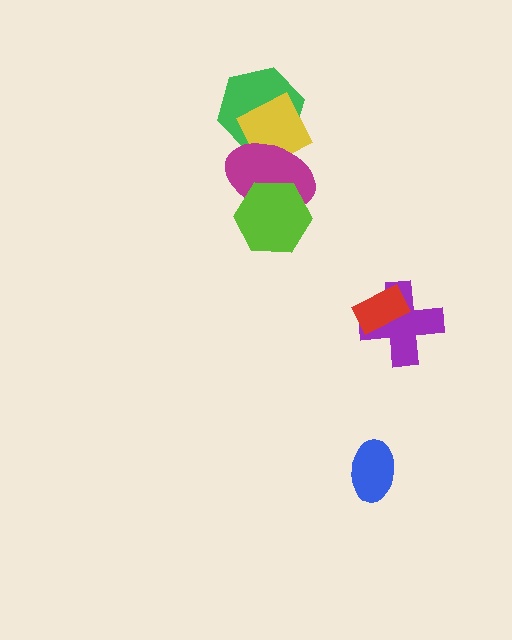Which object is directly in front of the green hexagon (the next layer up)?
The yellow square is directly in front of the green hexagon.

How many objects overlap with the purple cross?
1 object overlaps with the purple cross.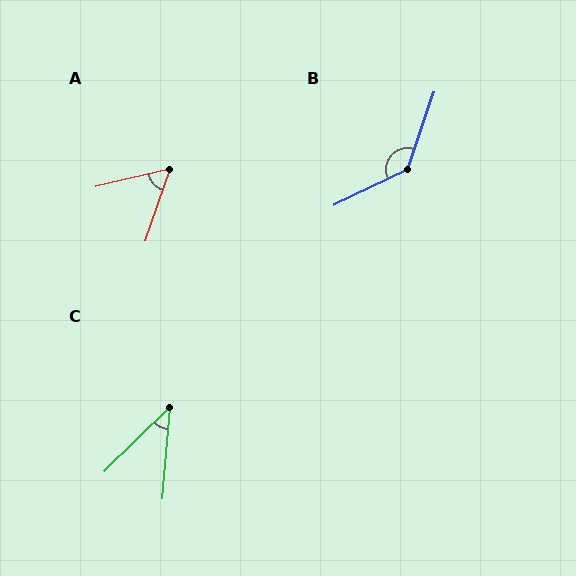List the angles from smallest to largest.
C (41°), A (57°), B (135°).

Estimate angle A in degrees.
Approximately 57 degrees.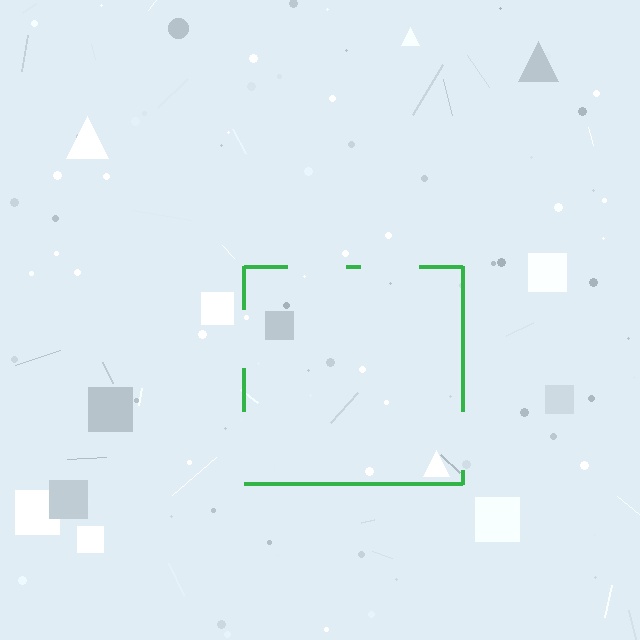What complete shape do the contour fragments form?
The contour fragments form a square.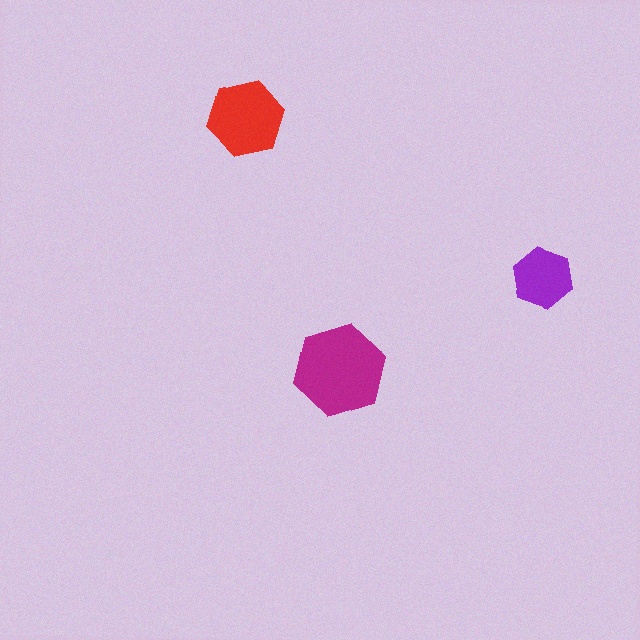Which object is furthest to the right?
The purple hexagon is rightmost.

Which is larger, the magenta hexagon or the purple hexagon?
The magenta one.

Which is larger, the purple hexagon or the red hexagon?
The red one.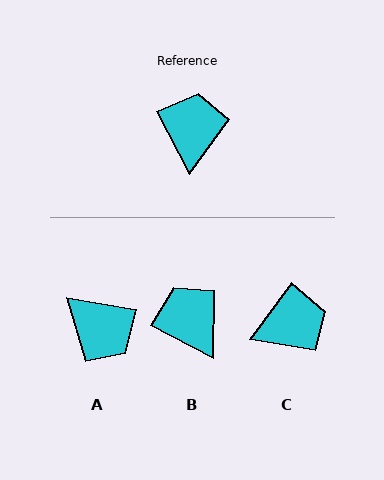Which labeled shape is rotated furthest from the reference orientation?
A, about 127 degrees away.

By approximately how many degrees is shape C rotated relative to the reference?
Approximately 64 degrees clockwise.